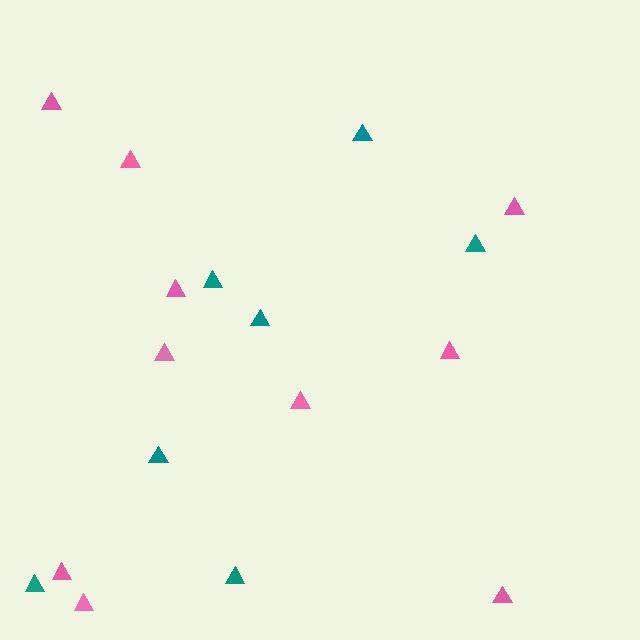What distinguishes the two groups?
There are 2 groups: one group of teal triangles (7) and one group of pink triangles (10).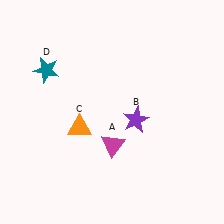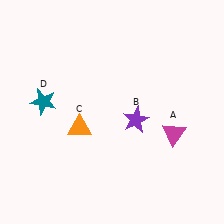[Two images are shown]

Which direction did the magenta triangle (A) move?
The magenta triangle (A) moved right.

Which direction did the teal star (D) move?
The teal star (D) moved down.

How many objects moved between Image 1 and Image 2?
2 objects moved between the two images.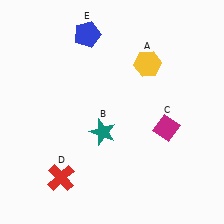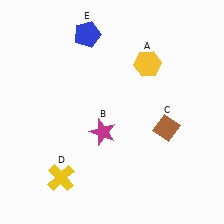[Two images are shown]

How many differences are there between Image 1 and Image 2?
There are 3 differences between the two images.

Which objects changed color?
B changed from teal to magenta. C changed from magenta to brown. D changed from red to yellow.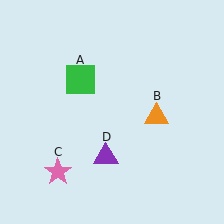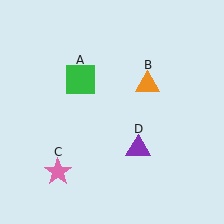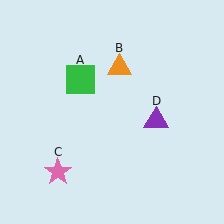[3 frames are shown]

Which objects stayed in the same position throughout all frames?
Green square (object A) and pink star (object C) remained stationary.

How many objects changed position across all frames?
2 objects changed position: orange triangle (object B), purple triangle (object D).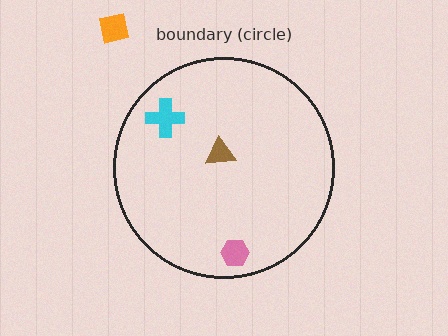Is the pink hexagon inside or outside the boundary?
Inside.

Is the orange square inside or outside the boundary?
Outside.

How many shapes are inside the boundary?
3 inside, 1 outside.